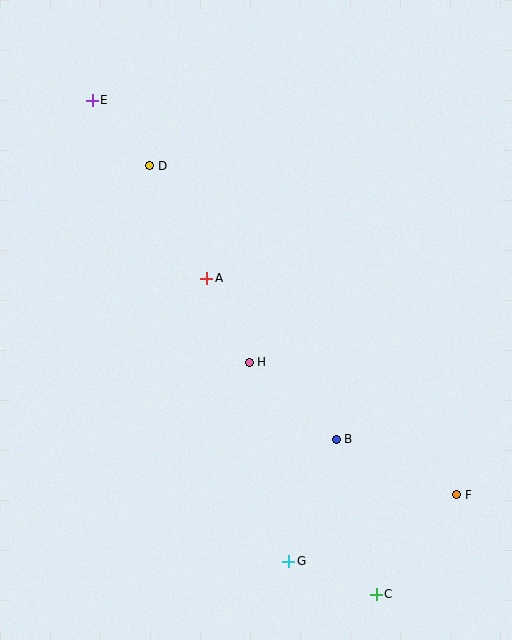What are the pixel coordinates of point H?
Point H is at (249, 362).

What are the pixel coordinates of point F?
Point F is at (457, 495).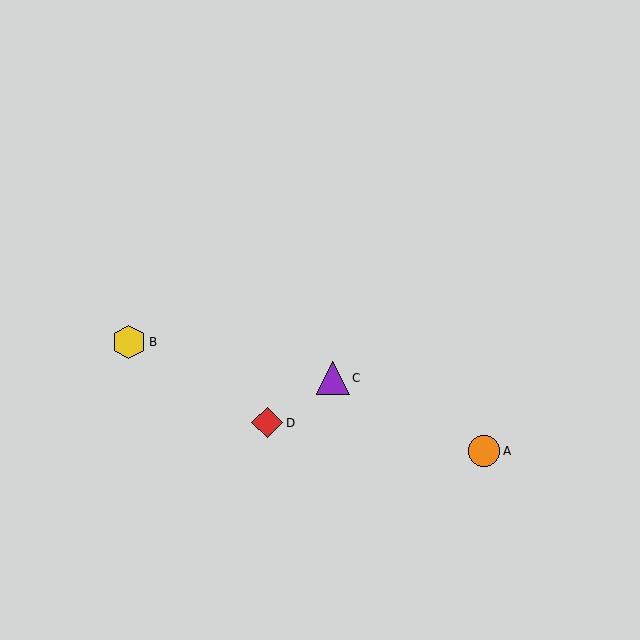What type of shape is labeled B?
Shape B is a yellow hexagon.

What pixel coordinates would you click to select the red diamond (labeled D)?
Click at (267, 423) to select the red diamond D.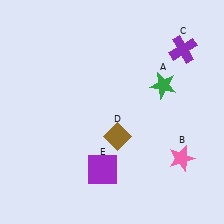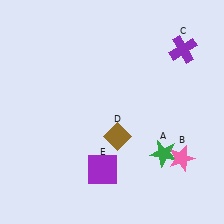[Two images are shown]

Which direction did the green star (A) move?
The green star (A) moved down.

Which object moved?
The green star (A) moved down.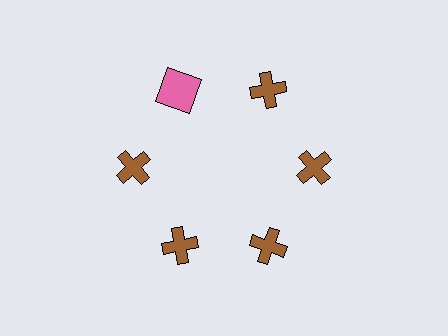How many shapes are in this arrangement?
There are 6 shapes arranged in a ring pattern.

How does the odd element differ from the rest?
It differs in both color (pink instead of brown) and shape (square instead of cross).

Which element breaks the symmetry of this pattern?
The pink square at roughly the 11 o'clock position breaks the symmetry. All other shapes are brown crosses.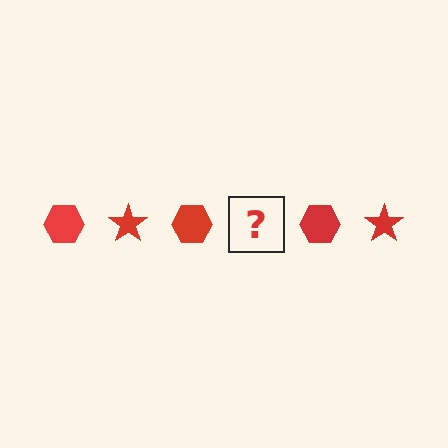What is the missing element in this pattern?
The missing element is a red star.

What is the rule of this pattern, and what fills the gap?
The rule is that the pattern cycles through hexagon, star shapes in red. The gap should be filled with a red star.